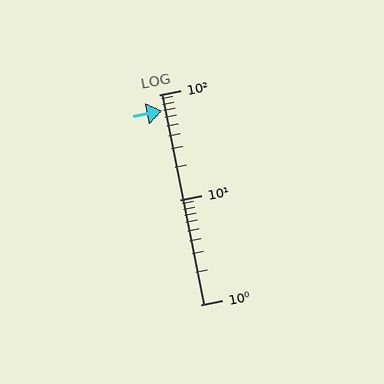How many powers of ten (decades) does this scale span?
The scale spans 2 decades, from 1 to 100.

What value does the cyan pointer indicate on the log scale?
The pointer indicates approximately 70.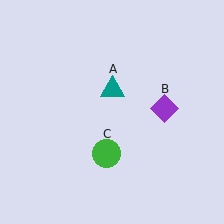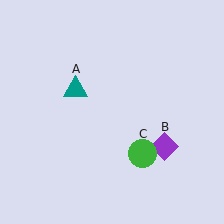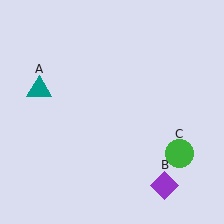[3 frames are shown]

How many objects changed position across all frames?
3 objects changed position: teal triangle (object A), purple diamond (object B), green circle (object C).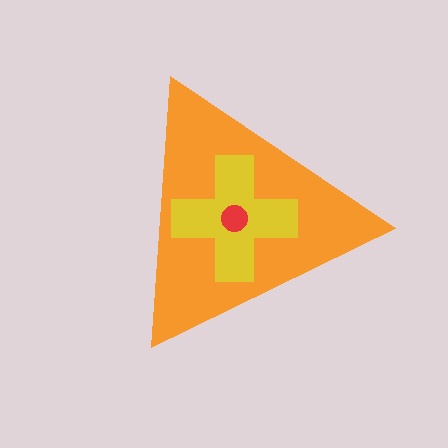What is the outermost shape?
The orange triangle.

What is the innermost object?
The red circle.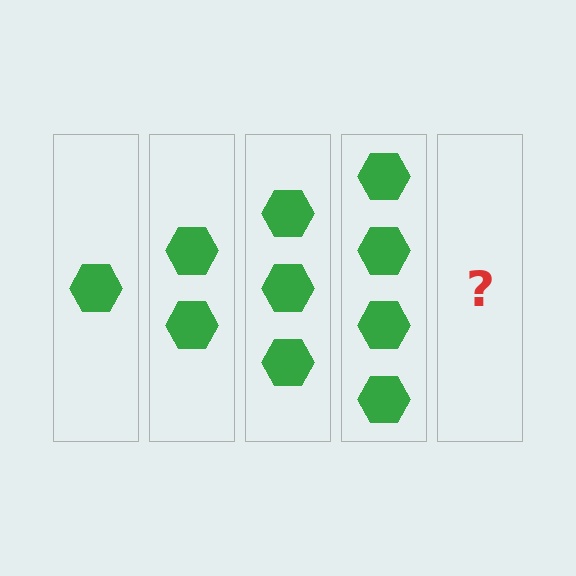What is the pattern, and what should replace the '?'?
The pattern is that each step adds one more hexagon. The '?' should be 5 hexagons.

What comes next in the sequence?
The next element should be 5 hexagons.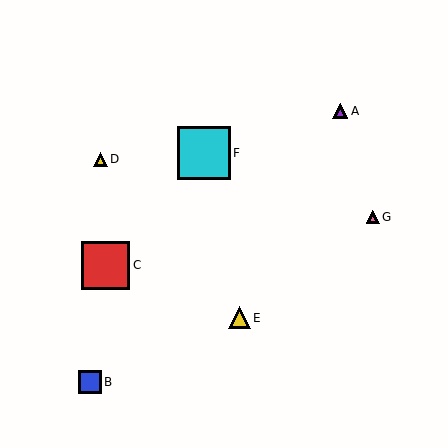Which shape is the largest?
The cyan square (labeled F) is the largest.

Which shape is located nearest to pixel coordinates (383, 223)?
The pink triangle (labeled G) at (373, 217) is nearest to that location.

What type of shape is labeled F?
Shape F is a cyan square.